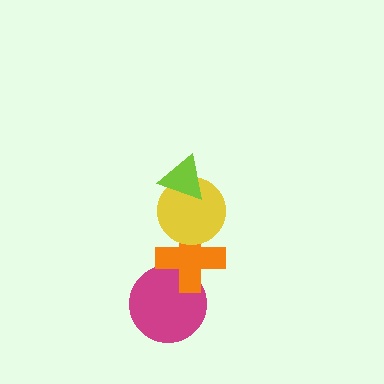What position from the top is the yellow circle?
The yellow circle is 2nd from the top.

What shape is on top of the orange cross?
The yellow circle is on top of the orange cross.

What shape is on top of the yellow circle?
The lime triangle is on top of the yellow circle.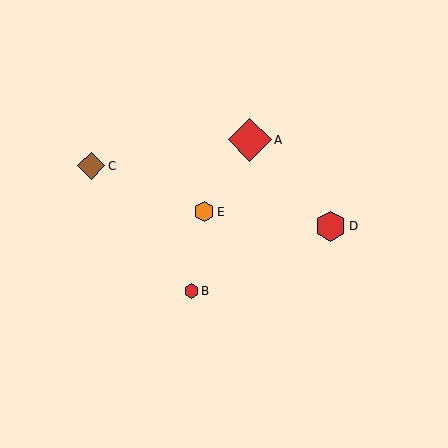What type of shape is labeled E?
Shape E is an orange hexagon.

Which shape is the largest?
The red diamond (labeled A) is the largest.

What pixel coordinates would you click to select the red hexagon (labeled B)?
Click at (191, 291) to select the red hexagon B.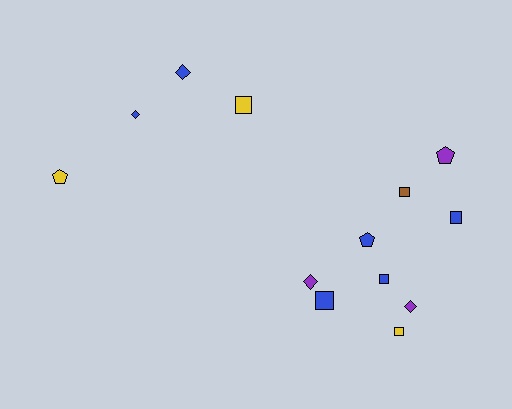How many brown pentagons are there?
There are no brown pentagons.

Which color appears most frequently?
Blue, with 6 objects.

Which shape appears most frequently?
Square, with 6 objects.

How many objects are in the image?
There are 13 objects.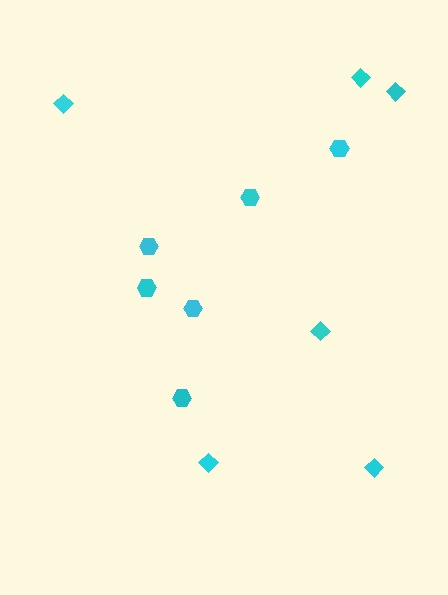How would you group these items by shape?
There are 2 groups: one group of hexagons (6) and one group of diamonds (6).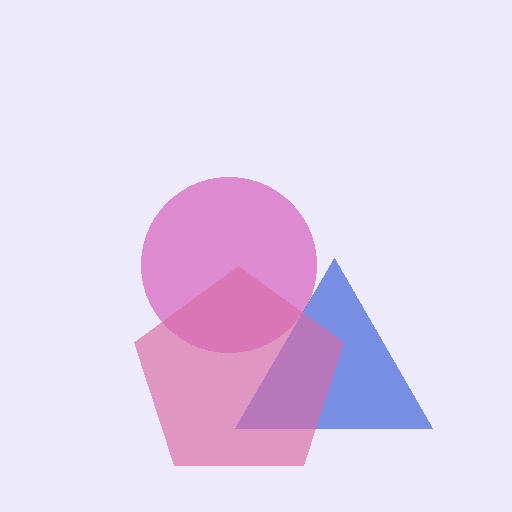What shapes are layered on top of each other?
The layered shapes are: a blue triangle, a magenta circle, a pink pentagon.